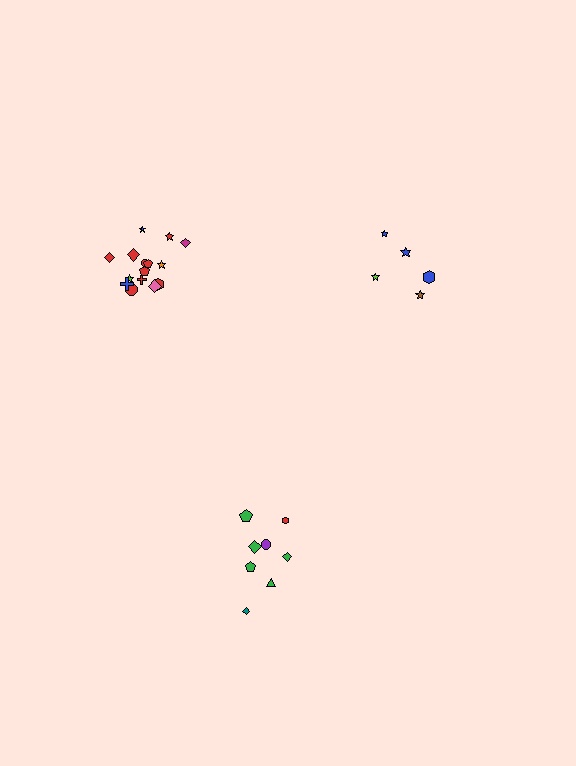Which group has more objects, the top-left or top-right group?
The top-left group.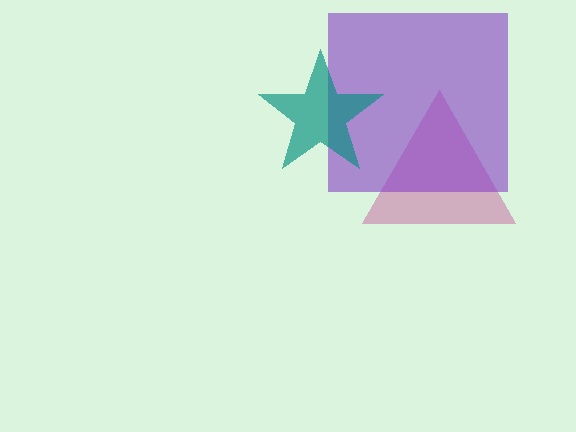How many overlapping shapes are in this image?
There are 3 overlapping shapes in the image.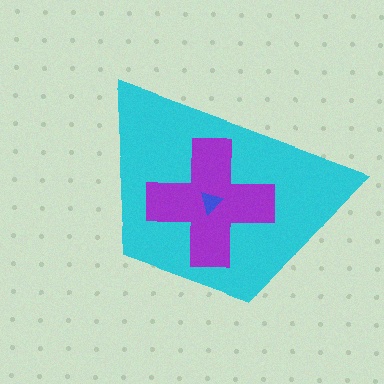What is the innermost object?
The blue triangle.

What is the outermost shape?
The cyan trapezoid.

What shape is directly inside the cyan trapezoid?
The purple cross.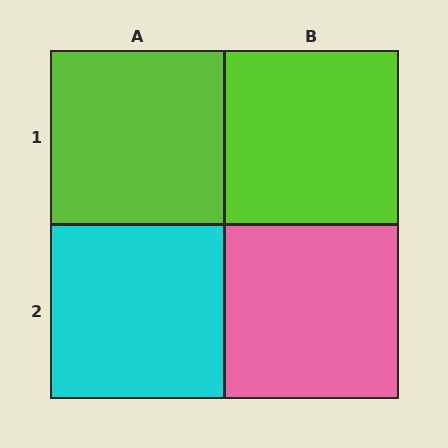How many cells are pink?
1 cell is pink.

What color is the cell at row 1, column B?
Lime.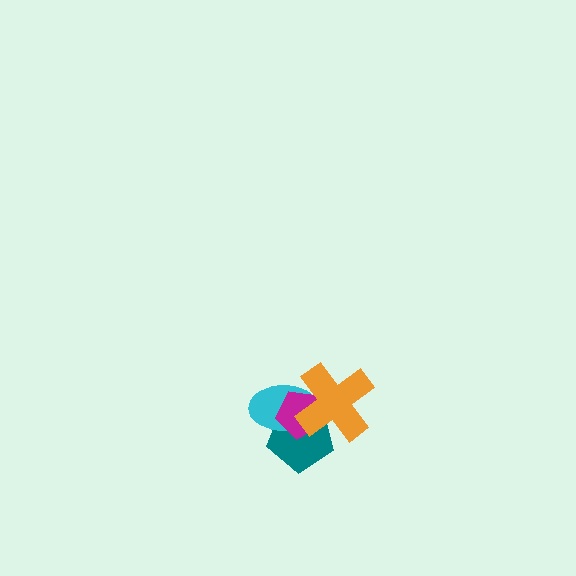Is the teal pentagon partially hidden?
Yes, it is partially covered by another shape.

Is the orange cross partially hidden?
No, no other shape covers it.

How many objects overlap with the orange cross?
3 objects overlap with the orange cross.